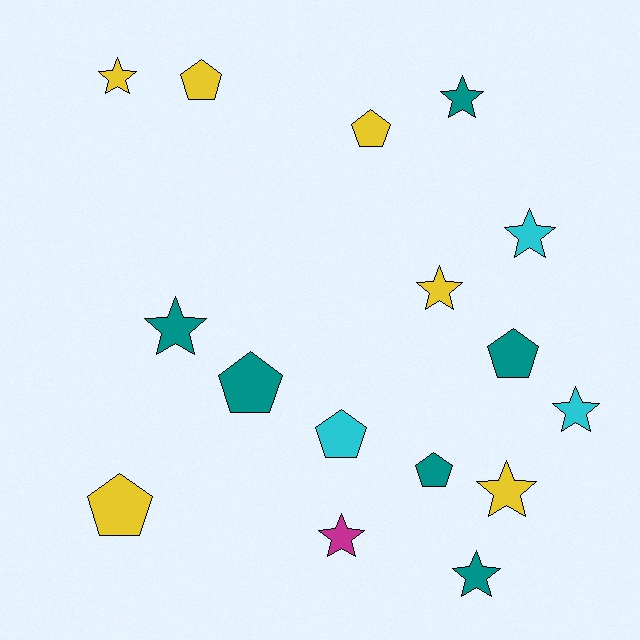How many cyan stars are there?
There are 2 cyan stars.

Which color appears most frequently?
Teal, with 6 objects.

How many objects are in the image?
There are 16 objects.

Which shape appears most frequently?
Star, with 9 objects.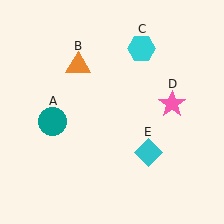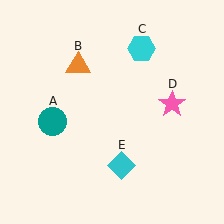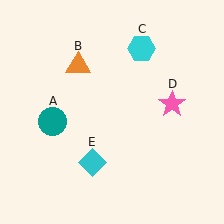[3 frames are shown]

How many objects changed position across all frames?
1 object changed position: cyan diamond (object E).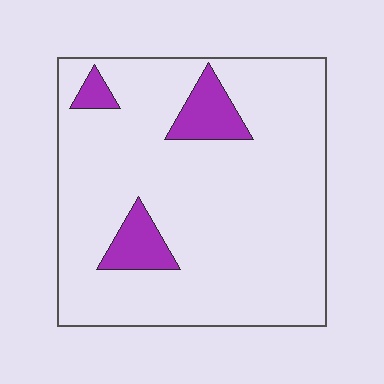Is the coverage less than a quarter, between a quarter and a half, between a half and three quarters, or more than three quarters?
Less than a quarter.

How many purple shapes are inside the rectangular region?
3.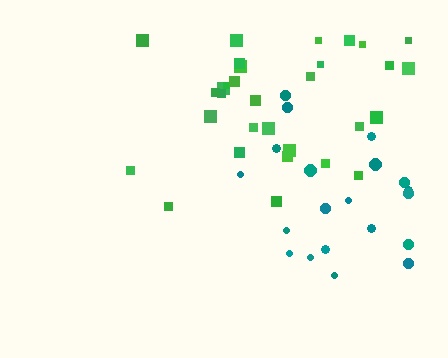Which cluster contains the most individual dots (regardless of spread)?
Green (31).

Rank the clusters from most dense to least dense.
green, teal.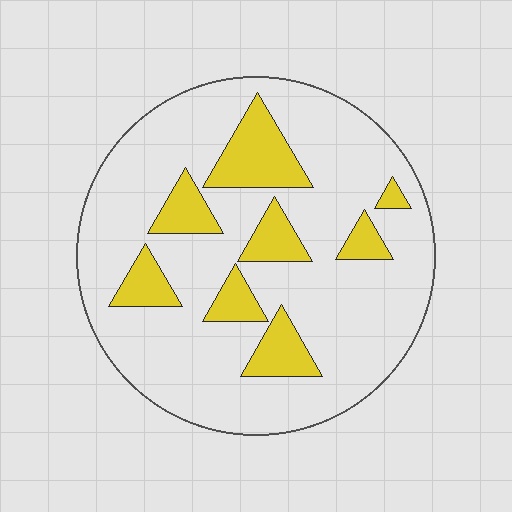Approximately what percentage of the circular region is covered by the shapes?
Approximately 20%.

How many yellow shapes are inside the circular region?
8.